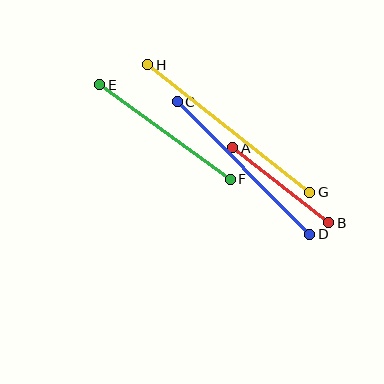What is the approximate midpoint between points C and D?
The midpoint is at approximately (243, 168) pixels.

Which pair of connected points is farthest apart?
Points G and H are farthest apart.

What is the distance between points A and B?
The distance is approximately 121 pixels.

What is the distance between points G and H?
The distance is approximately 206 pixels.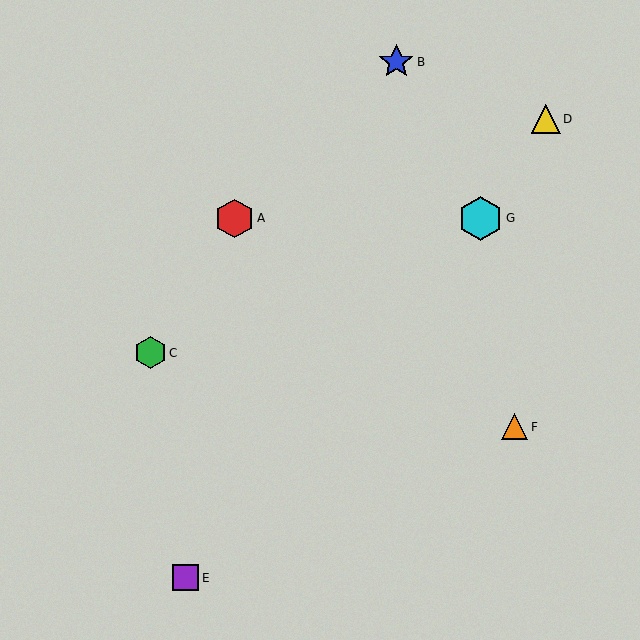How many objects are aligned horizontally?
2 objects (A, G) are aligned horizontally.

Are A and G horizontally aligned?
Yes, both are at y≈218.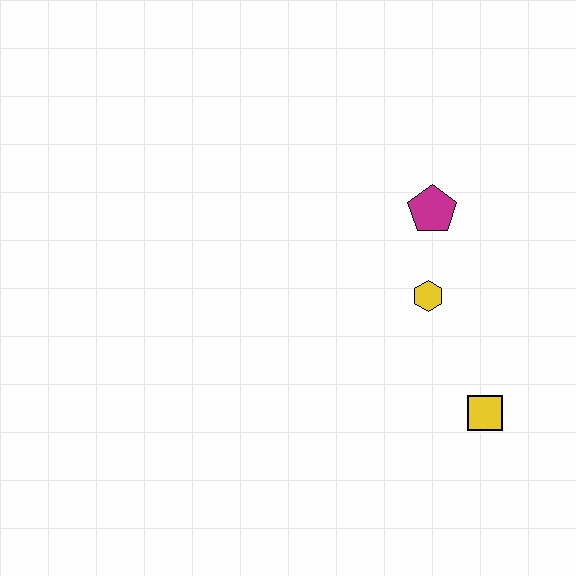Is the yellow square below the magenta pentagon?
Yes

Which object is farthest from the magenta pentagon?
The yellow square is farthest from the magenta pentagon.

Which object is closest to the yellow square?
The yellow hexagon is closest to the yellow square.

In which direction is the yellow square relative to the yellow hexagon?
The yellow square is below the yellow hexagon.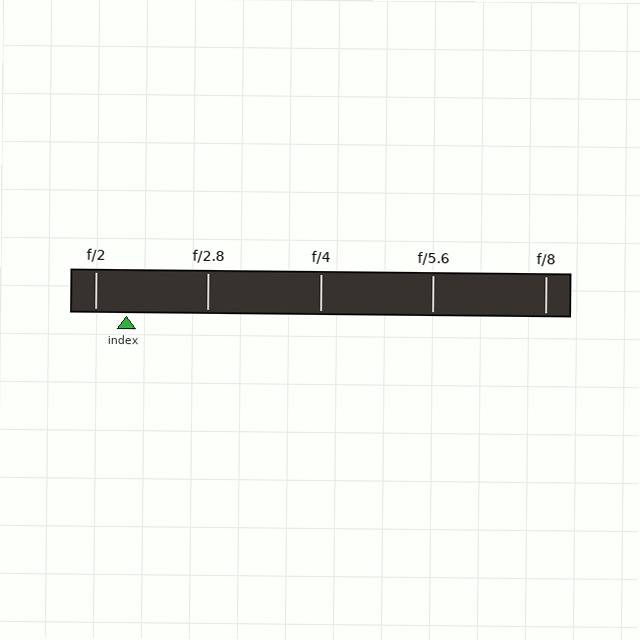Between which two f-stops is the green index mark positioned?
The index mark is between f/2 and f/2.8.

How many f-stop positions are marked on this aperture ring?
There are 5 f-stop positions marked.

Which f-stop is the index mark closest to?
The index mark is closest to f/2.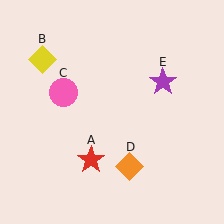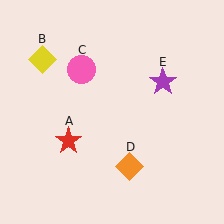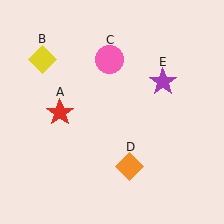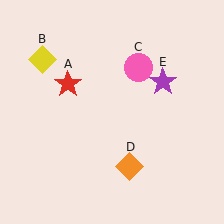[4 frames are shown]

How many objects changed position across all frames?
2 objects changed position: red star (object A), pink circle (object C).